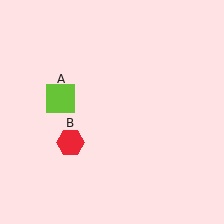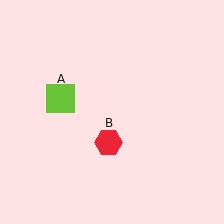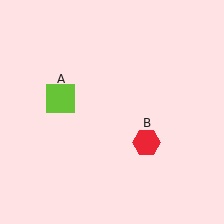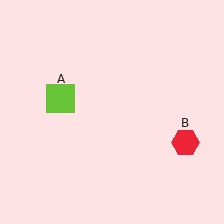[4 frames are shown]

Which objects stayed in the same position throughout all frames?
Lime square (object A) remained stationary.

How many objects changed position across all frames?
1 object changed position: red hexagon (object B).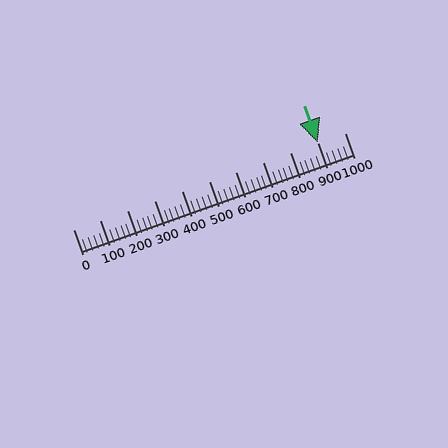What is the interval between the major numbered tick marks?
The major tick marks are spaced 100 units apart.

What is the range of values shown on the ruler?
The ruler shows values from 0 to 1000.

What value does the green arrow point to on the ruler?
The green arrow points to approximately 900.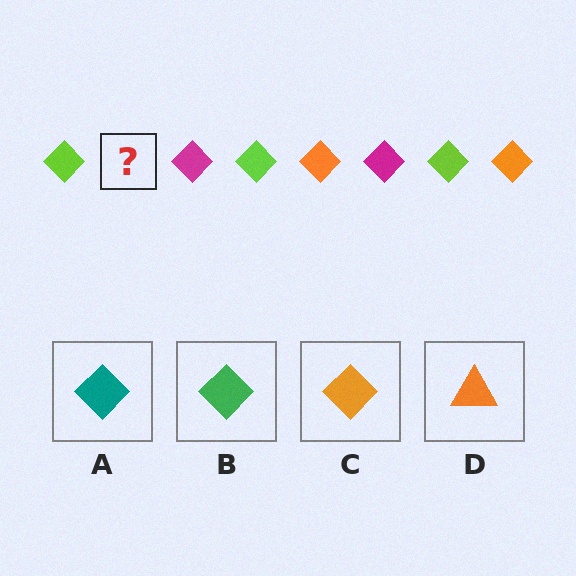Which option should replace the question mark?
Option C.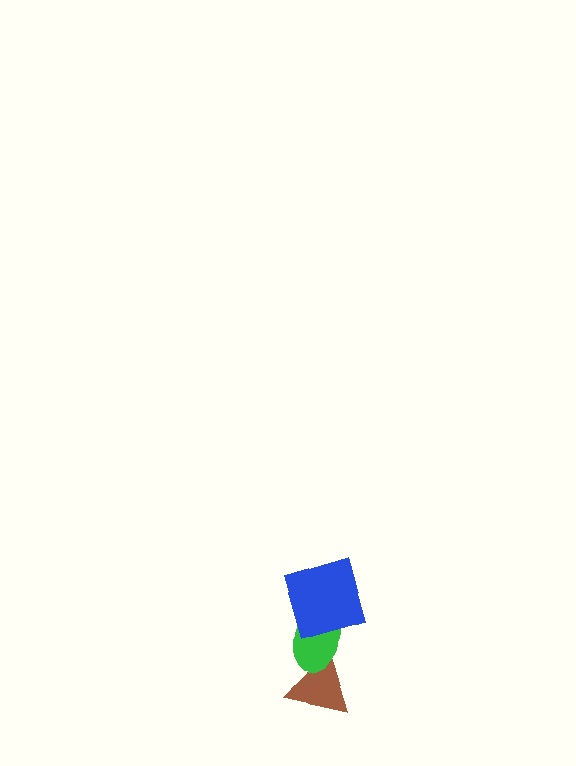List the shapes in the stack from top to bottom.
From top to bottom: the blue square, the green ellipse, the brown triangle.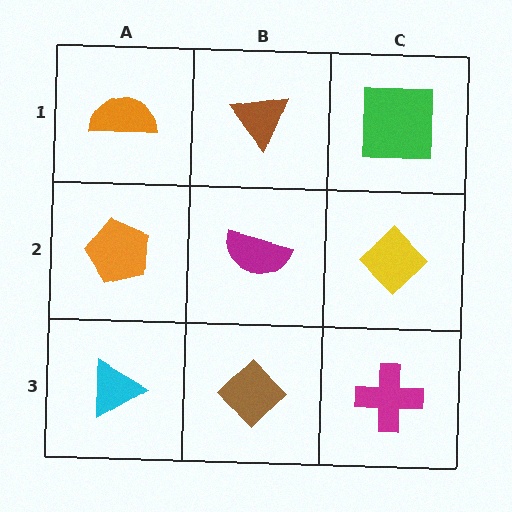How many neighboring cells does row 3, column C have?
2.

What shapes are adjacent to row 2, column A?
An orange semicircle (row 1, column A), a cyan triangle (row 3, column A), a magenta semicircle (row 2, column B).